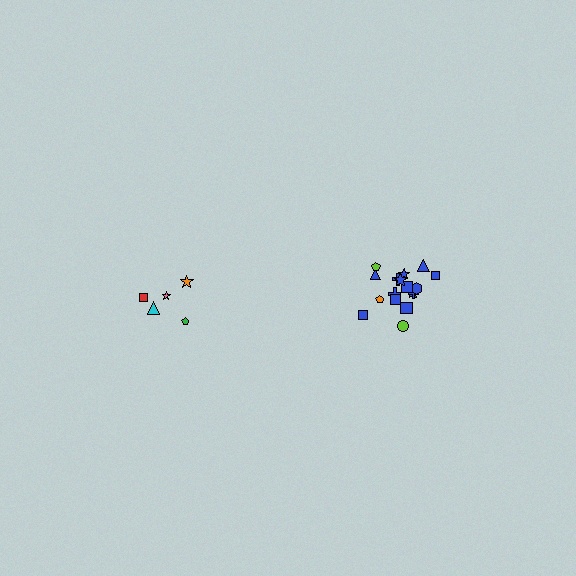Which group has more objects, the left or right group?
The right group.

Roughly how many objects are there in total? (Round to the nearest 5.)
Roughly 25 objects in total.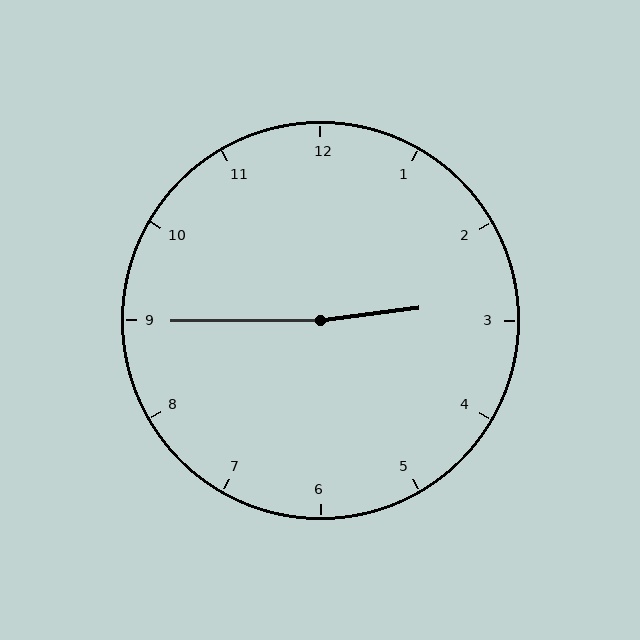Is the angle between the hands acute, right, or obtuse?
It is obtuse.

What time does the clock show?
2:45.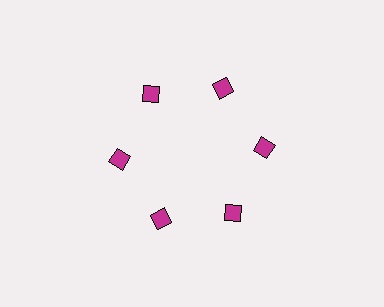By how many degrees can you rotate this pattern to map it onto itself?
The pattern maps onto itself every 60 degrees of rotation.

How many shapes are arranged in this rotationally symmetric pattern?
There are 6 shapes, arranged in 6 groups of 1.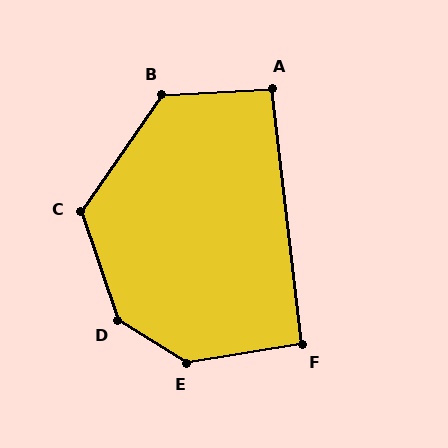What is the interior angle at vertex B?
Approximately 128 degrees (obtuse).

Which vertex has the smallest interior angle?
F, at approximately 92 degrees.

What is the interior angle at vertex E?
Approximately 139 degrees (obtuse).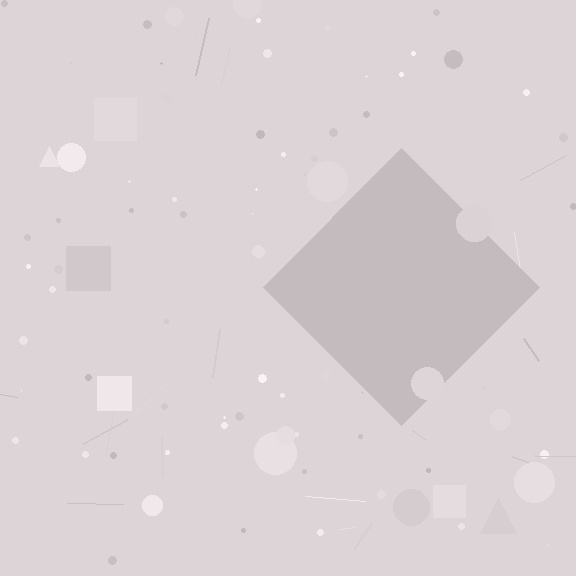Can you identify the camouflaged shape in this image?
The camouflaged shape is a diamond.